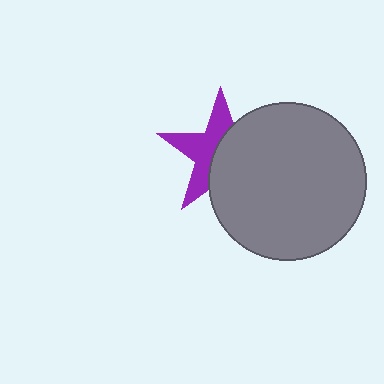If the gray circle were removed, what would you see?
You would see the complete purple star.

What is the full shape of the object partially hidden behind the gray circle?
The partially hidden object is a purple star.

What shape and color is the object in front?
The object in front is a gray circle.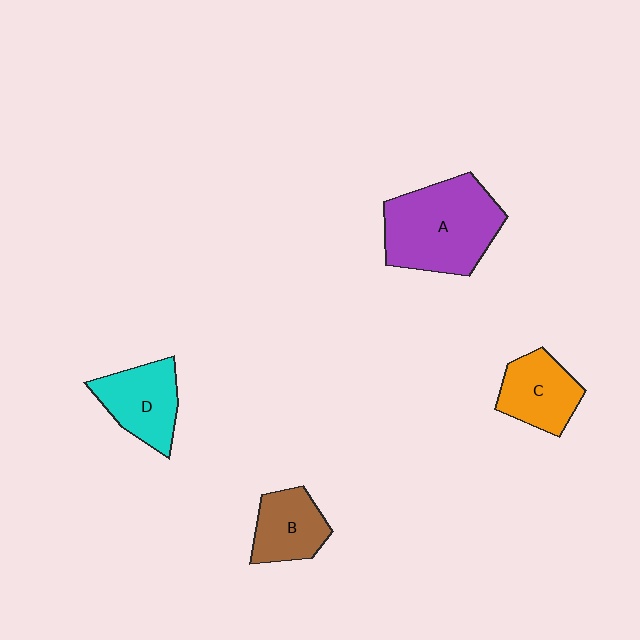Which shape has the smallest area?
Shape B (brown).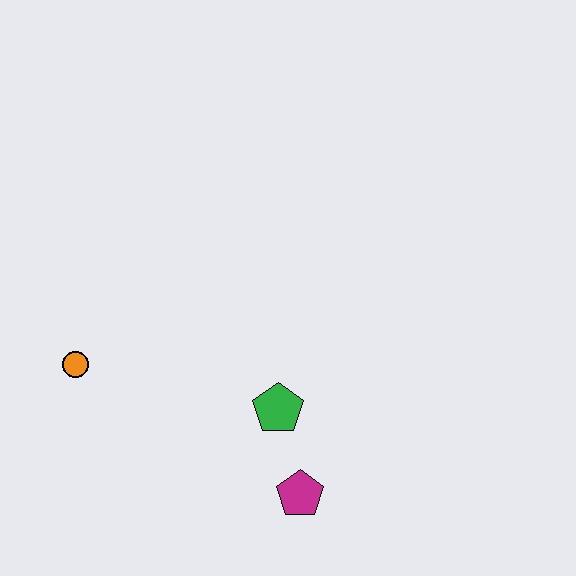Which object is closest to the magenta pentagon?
The green pentagon is closest to the magenta pentagon.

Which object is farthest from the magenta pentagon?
The orange circle is farthest from the magenta pentagon.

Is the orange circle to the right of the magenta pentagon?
No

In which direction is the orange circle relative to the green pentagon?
The orange circle is to the left of the green pentagon.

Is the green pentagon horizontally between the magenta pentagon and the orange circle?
Yes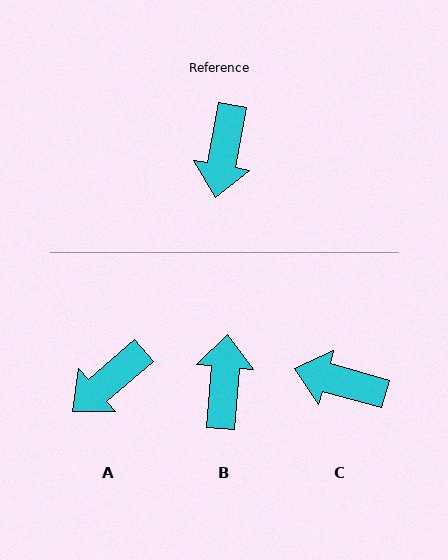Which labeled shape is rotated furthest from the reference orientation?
B, about 174 degrees away.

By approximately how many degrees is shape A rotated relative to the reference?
Approximately 40 degrees clockwise.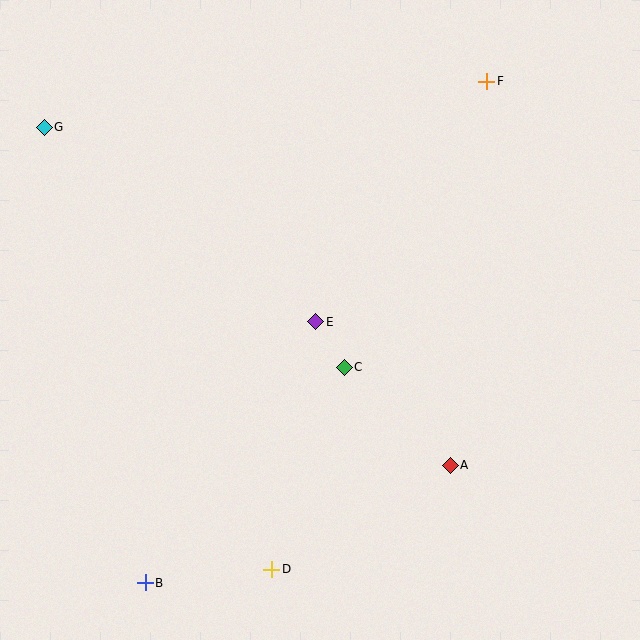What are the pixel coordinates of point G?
Point G is at (44, 127).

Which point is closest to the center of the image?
Point E at (316, 322) is closest to the center.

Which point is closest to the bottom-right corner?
Point A is closest to the bottom-right corner.